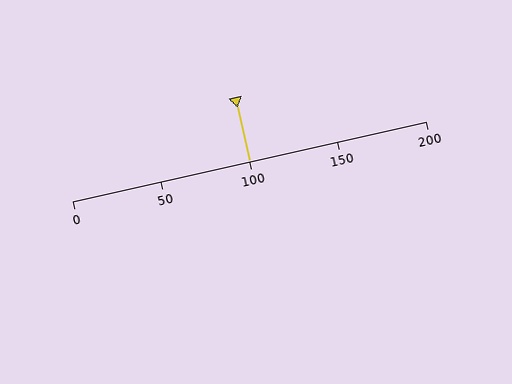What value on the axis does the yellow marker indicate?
The marker indicates approximately 100.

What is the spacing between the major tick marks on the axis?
The major ticks are spaced 50 apart.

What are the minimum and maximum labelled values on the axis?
The axis runs from 0 to 200.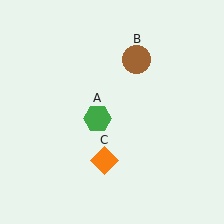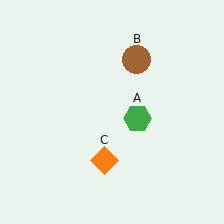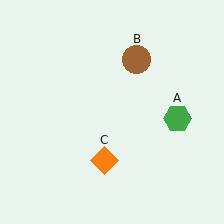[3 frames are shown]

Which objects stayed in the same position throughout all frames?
Brown circle (object B) and orange diamond (object C) remained stationary.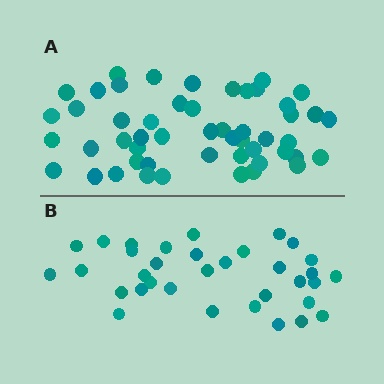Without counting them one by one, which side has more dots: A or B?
Region A (the top region) has more dots.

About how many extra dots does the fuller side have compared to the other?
Region A has approximately 15 more dots than region B.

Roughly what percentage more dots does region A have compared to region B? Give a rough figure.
About 50% more.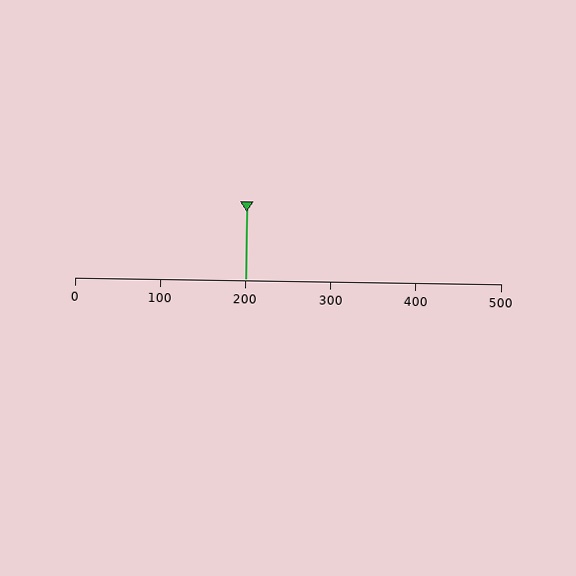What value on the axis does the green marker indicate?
The marker indicates approximately 200.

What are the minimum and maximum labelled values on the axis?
The axis runs from 0 to 500.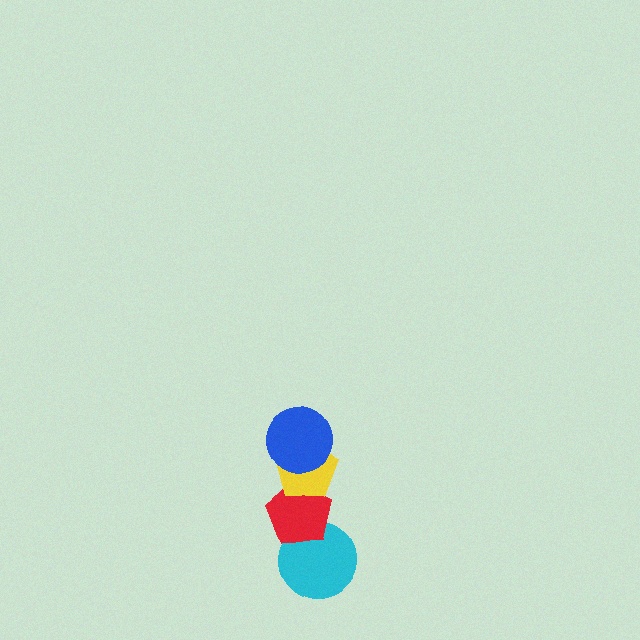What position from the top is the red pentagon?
The red pentagon is 3rd from the top.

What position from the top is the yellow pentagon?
The yellow pentagon is 2nd from the top.